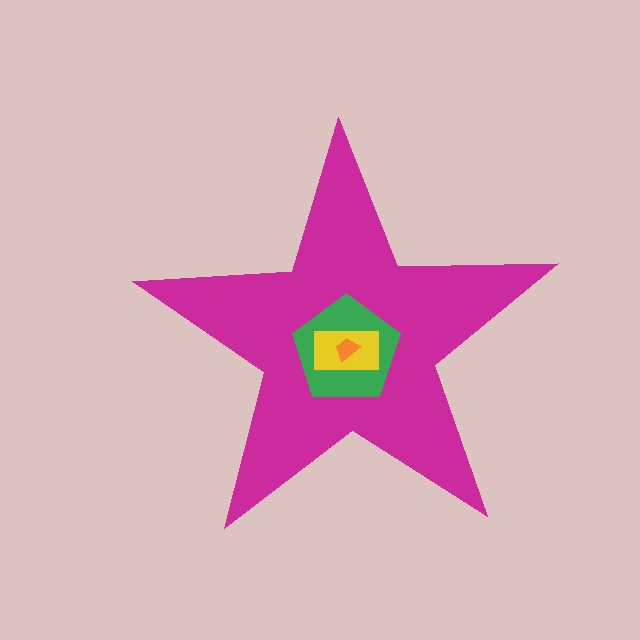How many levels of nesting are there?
4.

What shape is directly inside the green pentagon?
The yellow rectangle.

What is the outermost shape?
The magenta star.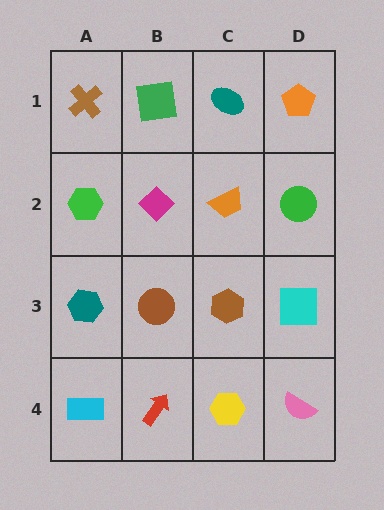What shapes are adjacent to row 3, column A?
A green hexagon (row 2, column A), a cyan rectangle (row 4, column A), a brown circle (row 3, column B).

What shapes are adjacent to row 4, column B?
A brown circle (row 3, column B), a cyan rectangle (row 4, column A), a yellow hexagon (row 4, column C).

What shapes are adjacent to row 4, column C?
A brown hexagon (row 3, column C), a red arrow (row 4, column B), a pink semicircle (row 4, column D).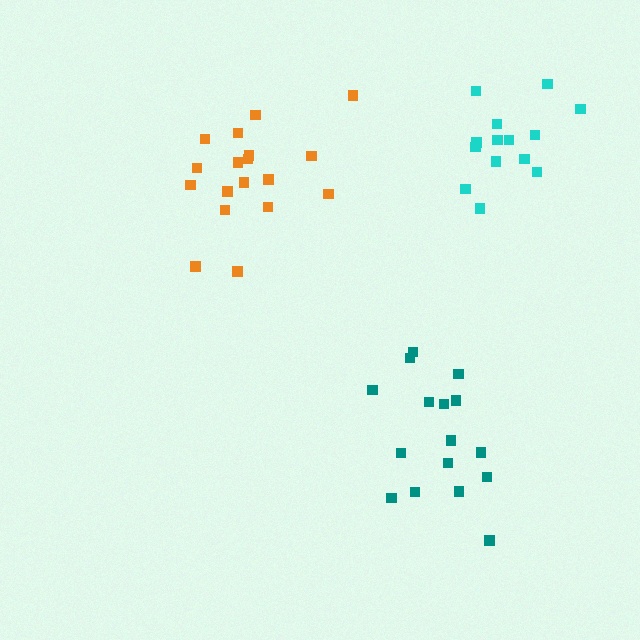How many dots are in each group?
Group 1: 16 dots, Group 2: 18 dots, Group 3: 14 dots (48 total).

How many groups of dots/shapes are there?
There are 3 groups.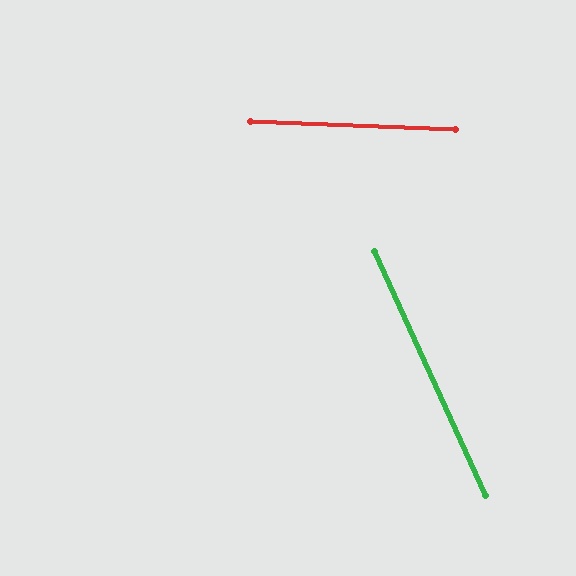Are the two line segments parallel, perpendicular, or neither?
Neither parallel nor perpendicular — they differ by about 63°.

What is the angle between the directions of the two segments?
Approximately 63 degrees.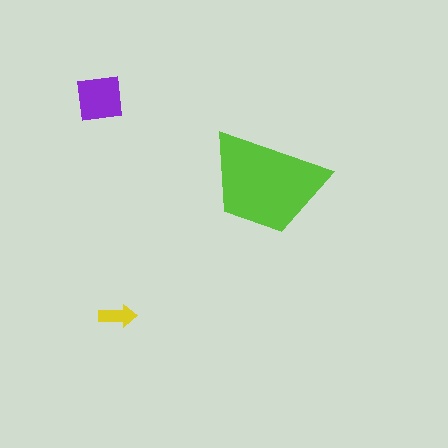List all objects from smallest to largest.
The yellow arrow, the purple square, the lime trapezoid.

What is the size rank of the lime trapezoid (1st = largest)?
1st.